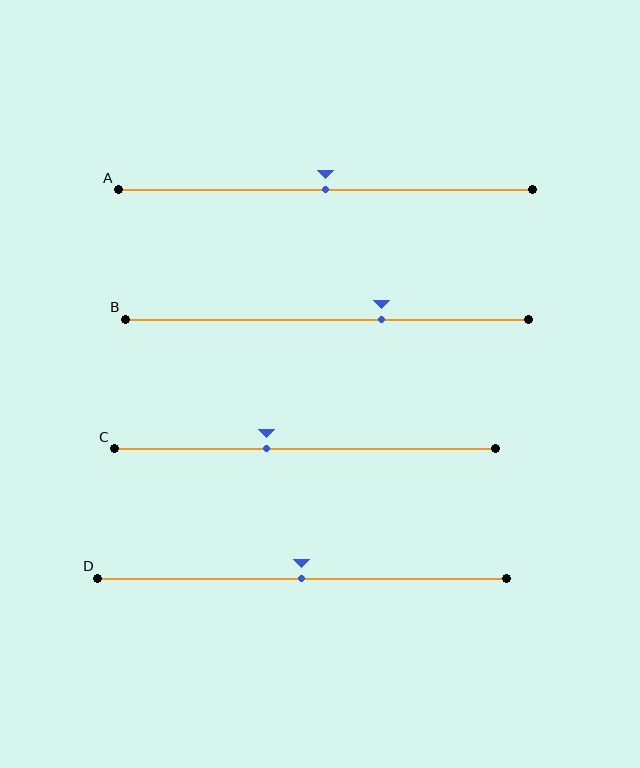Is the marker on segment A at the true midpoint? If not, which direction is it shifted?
Yes, the marker on segment A is at the true midpoint.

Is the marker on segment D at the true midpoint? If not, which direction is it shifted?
Yes, the marker on segment D is at the true midpoint.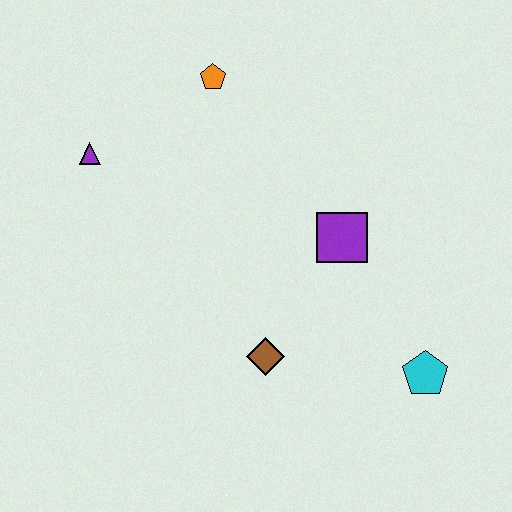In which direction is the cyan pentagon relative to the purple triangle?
The cyan pentagon is to the right of the purple triangle.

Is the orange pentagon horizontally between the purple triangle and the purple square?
Yes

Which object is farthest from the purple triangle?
The cyan pentagon is farthest from the purple triangle.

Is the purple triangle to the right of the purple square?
No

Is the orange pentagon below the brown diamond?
No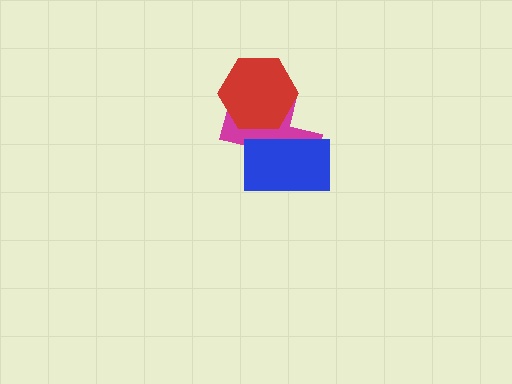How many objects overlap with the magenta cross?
2 objects overlap with the magenta cross.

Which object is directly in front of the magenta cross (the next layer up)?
The red hexagon is directly in front of the magenta cross.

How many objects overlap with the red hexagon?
1 object overlaps with the red hexagon.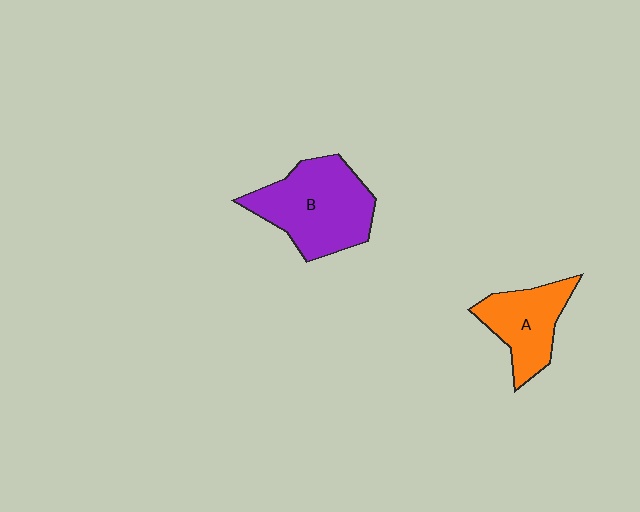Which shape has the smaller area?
Shape A (orange).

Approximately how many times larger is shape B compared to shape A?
Approximately 1.5 times.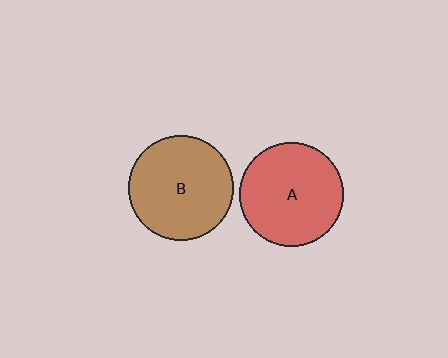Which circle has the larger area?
Circle B (brown).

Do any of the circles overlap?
No, none of the circles overlap.